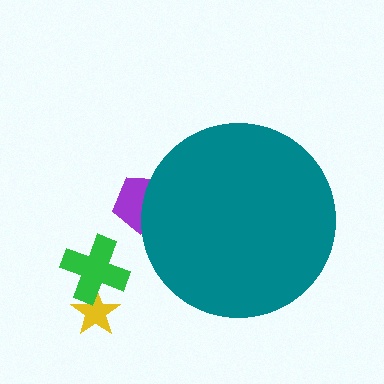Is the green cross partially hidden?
No, the green cross is fully visible.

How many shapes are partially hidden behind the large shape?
1 shape is partially hidden.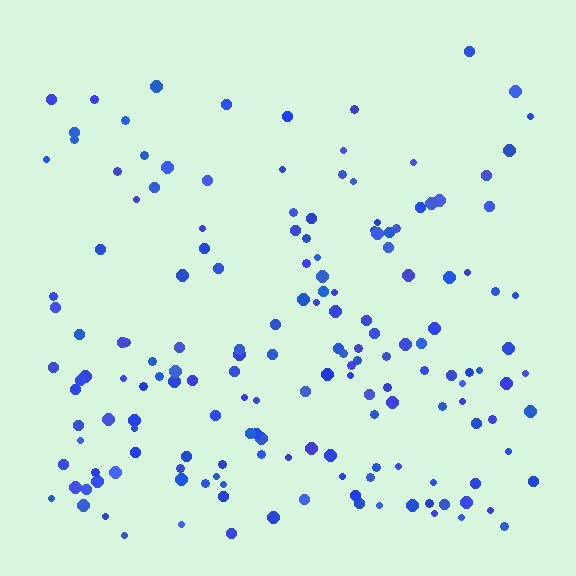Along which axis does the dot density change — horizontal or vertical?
Vertical.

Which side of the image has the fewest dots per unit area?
The top.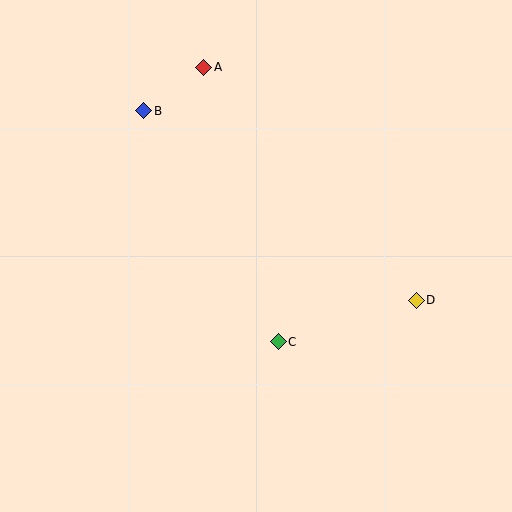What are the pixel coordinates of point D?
Point D is at (416, 300).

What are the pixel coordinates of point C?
Point C is at (278, 342).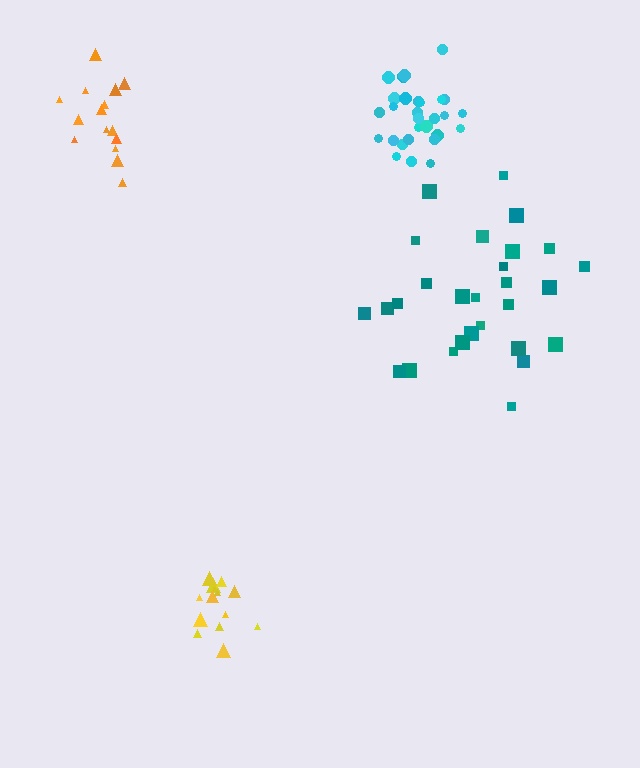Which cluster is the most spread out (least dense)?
Teal.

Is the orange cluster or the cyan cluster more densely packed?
Cyan.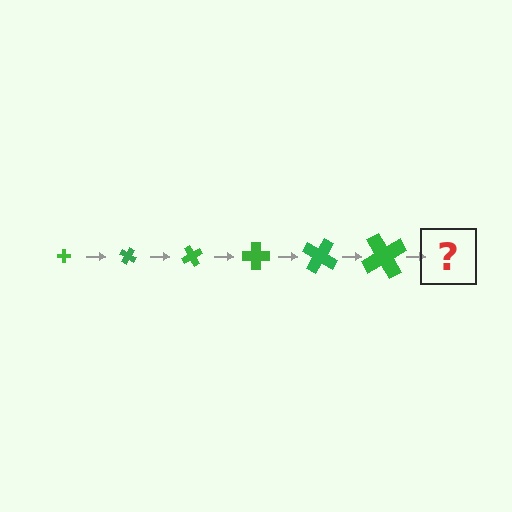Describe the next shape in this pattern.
It should be a cross, larger than the previous one and rotated 180 degrees from the start.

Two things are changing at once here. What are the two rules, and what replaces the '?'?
The two rules are that the cross grows larger each step and it rotates 30 degrees each step. The '?' should be a cross, larger than the previous one and rotated 180 degrees from the start.